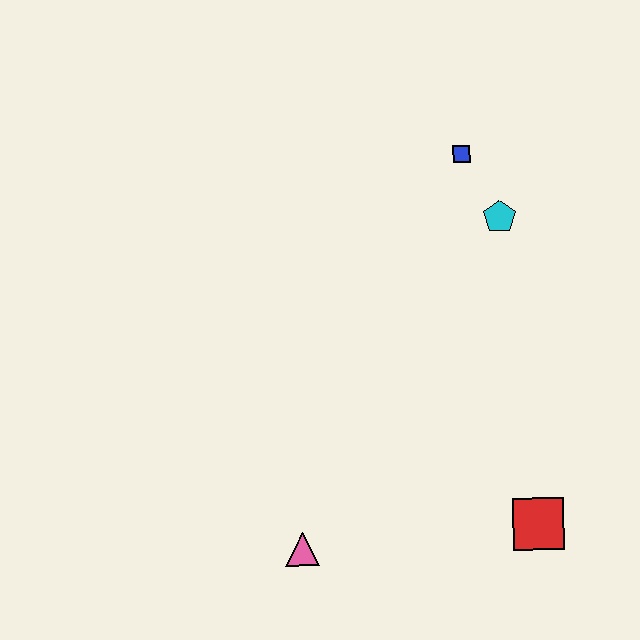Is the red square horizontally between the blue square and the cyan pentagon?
No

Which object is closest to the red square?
The pink triangle is closest to the red square.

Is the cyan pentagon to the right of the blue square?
Yes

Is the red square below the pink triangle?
No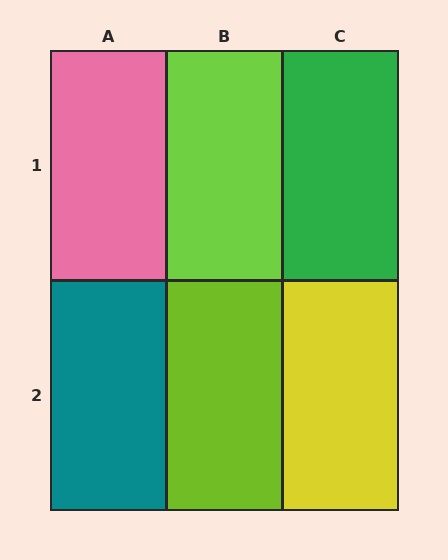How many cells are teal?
1 cell is teal.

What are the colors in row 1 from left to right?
Pink, lime, green.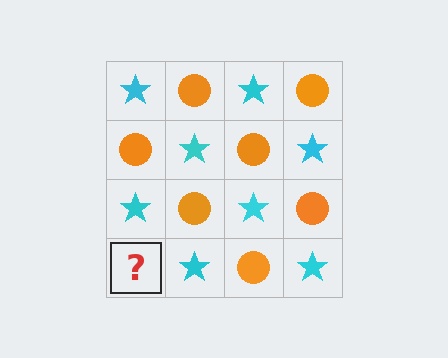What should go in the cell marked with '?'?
The missing cell should contain an orange circle.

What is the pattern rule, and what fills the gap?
The rule is that it alternates cyan star and orange circle in a checkerboard pattern. The gap should be filled with an orange circle.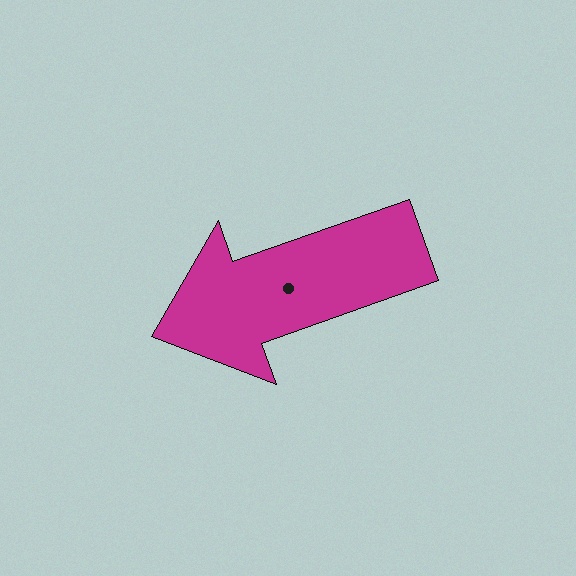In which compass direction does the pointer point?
West.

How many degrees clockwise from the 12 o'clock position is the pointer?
Approximately 251 degrees.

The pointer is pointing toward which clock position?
Roughly 8 o'clock.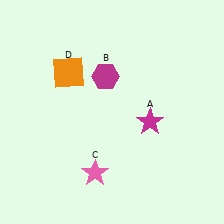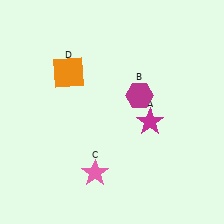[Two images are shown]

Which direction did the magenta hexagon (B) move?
The magenta hexagon (B) moved right.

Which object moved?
The magenta hexagon (B) moved right.